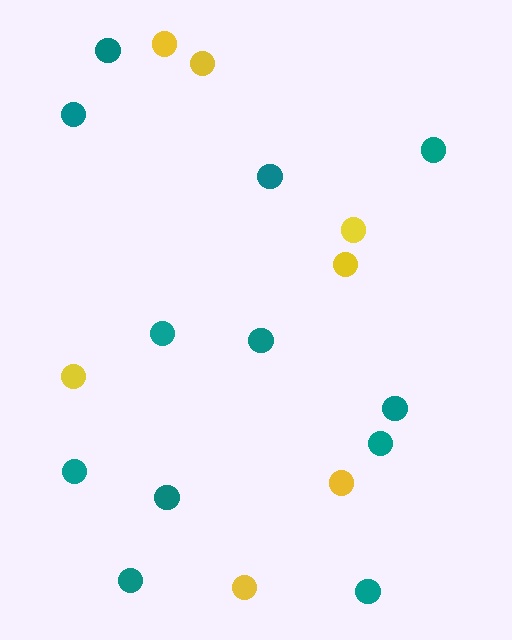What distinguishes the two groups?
There are 2 groups: one group of teal circles (12) and one group of yellow circles (7).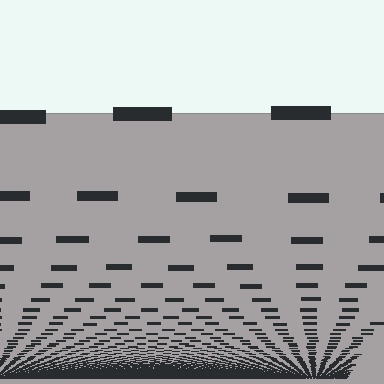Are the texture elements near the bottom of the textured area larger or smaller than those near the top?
Smaller. The gradient is inverted — elements near the bottom are smaller and denser.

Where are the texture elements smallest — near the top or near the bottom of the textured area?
Near the bottom.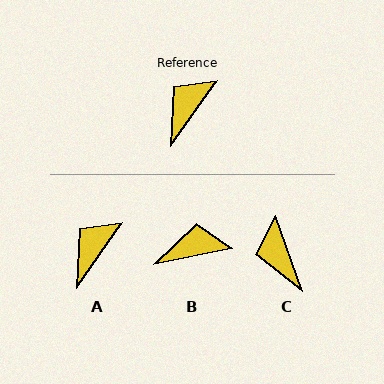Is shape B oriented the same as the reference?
No, it is off by about 43 degrees.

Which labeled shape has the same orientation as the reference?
A.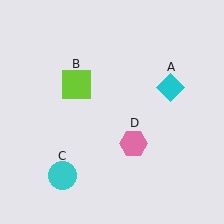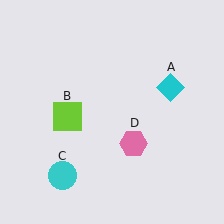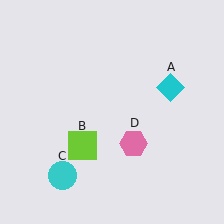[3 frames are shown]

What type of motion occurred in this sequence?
The lime square (object B) rotated counterclockwise around the center of the scene.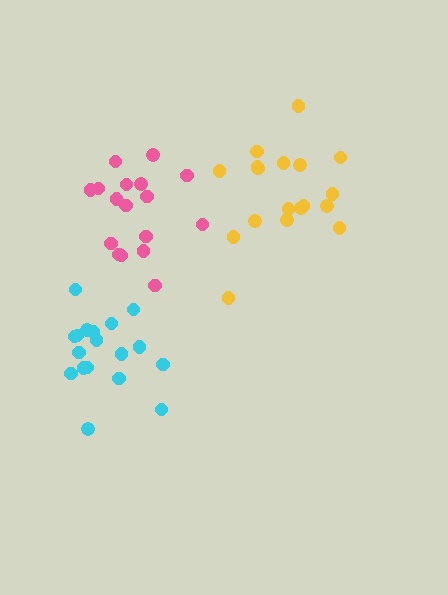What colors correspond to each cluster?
The clusters are colored: yellow, cyan, pink.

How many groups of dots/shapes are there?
There are 3 groups.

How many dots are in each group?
Group 1: 18 dots, Group 2: 18 dots, Group 3: 17 dots (53 total).